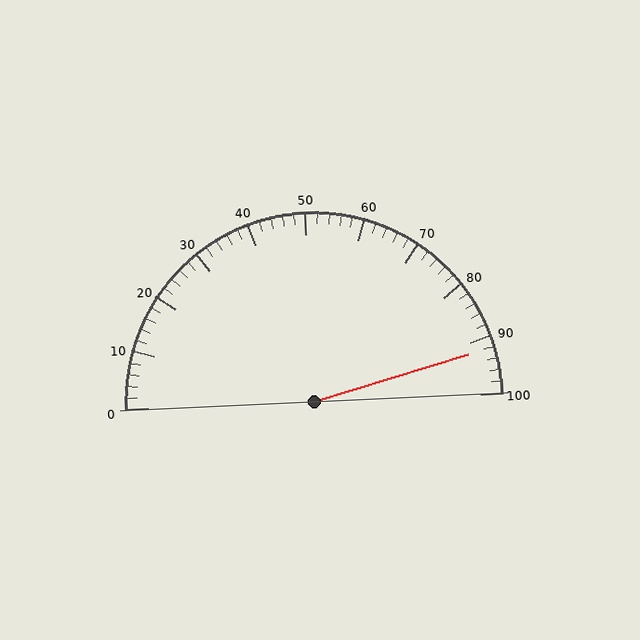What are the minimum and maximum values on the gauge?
The gauge ranges from 0 to 100.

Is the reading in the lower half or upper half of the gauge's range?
The reading is in the upper half of the range (0 to 100).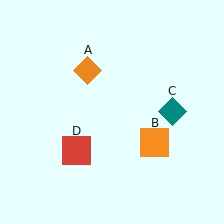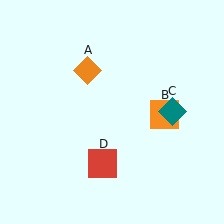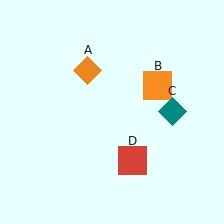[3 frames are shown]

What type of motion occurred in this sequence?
The orange square (object B), red square (object D) rotated counterclockwise around the center of the scene.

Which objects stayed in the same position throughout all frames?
Orange diamond (object A) and teal diamond (object C) remained stationary.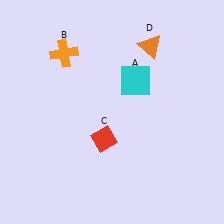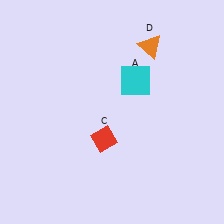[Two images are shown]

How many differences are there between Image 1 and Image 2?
There is 1 difference between the two images.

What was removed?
The orange cross (B) was removed in Image 2.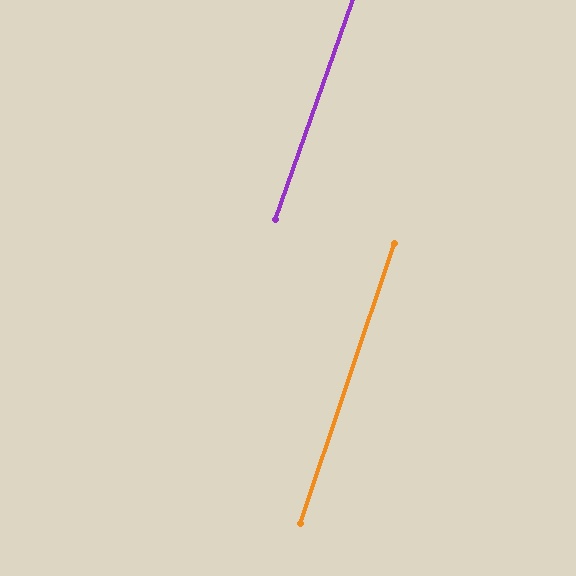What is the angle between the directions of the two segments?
Approximately 1 degree.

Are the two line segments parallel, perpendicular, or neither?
Parallel — their directions differ by only 0.7°.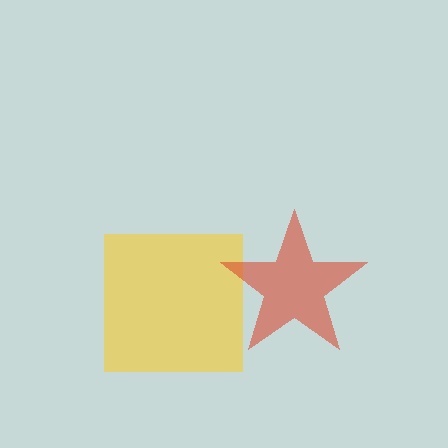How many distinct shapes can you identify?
There are 2 distinct shapes: a yellow square, a red star.